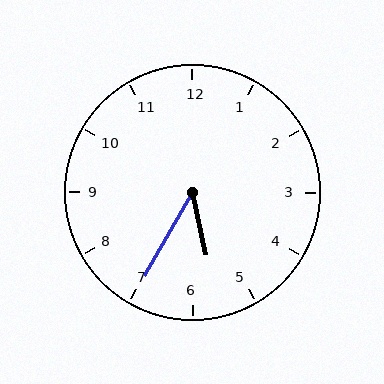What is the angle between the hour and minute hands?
Approximately 42 degrees.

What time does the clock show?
5:35.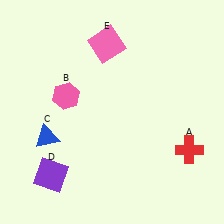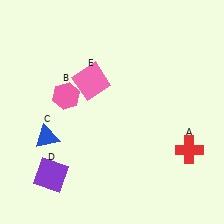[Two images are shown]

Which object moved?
The pink square (E) moved down.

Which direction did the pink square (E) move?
The pink square (E) moved down.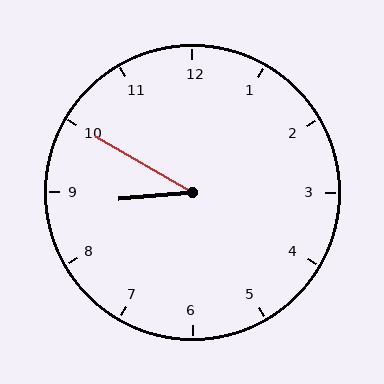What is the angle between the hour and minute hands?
Approximately 35 degrees.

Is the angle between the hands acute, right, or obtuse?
It is acute.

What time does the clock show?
8:50.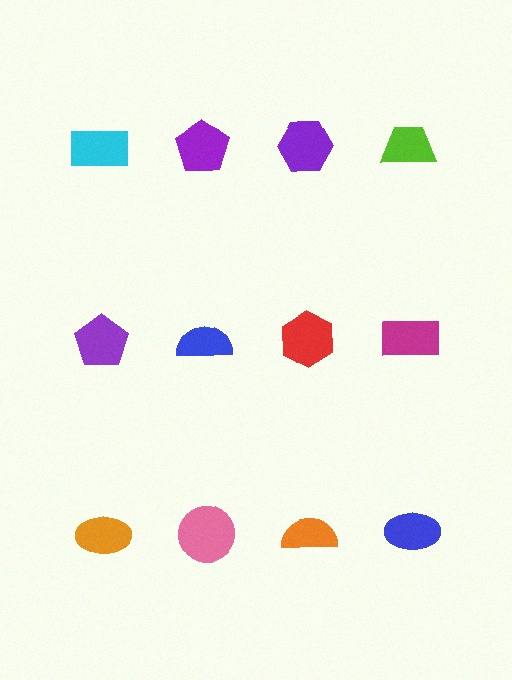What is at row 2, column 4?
A magenta rectangle.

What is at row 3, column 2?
A pink circle.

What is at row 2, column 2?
A blue semicircle.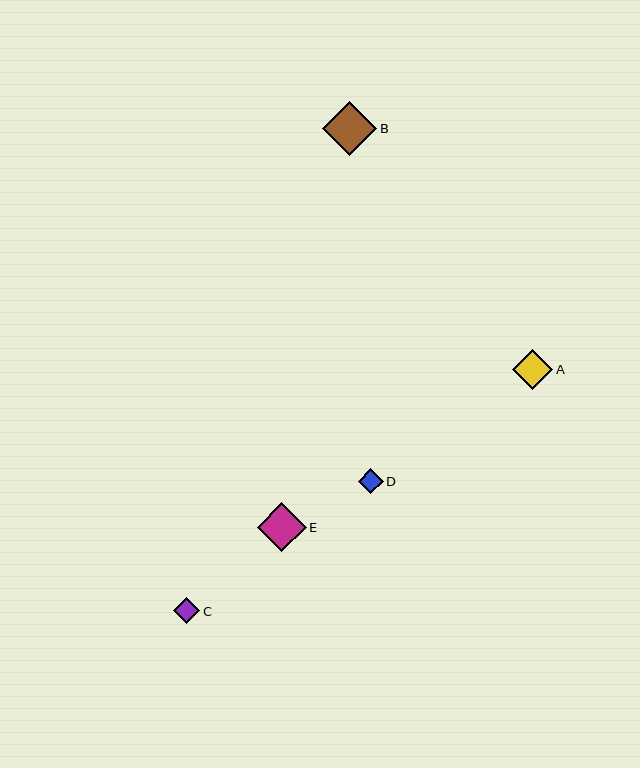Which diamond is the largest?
Diamond B is the largest with a size of approximately 54 pixels.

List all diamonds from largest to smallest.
From largest to smallest: B, E, A, C, D.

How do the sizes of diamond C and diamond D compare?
Diamond C and diamond D are approximately the same size.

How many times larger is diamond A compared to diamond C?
Diamond A is approximately 1.6 times the size of diamond C.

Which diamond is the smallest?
Diamond D is the smallest with a size of approximately 25 pixels.